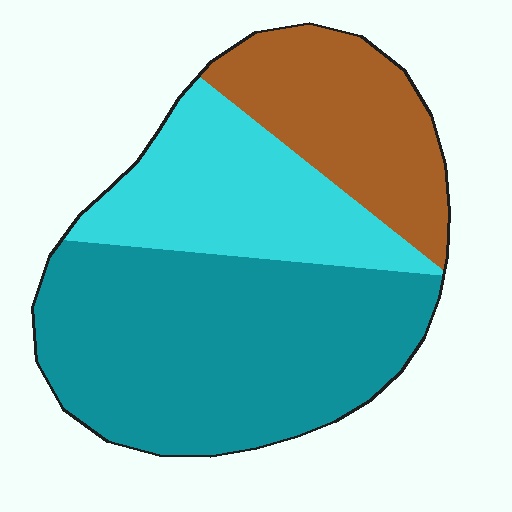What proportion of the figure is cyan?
Cyan covers roughly 25% of the figure.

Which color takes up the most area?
Teal, at roughly 50%.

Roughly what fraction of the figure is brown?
Brown covers roughly 25% of the figure.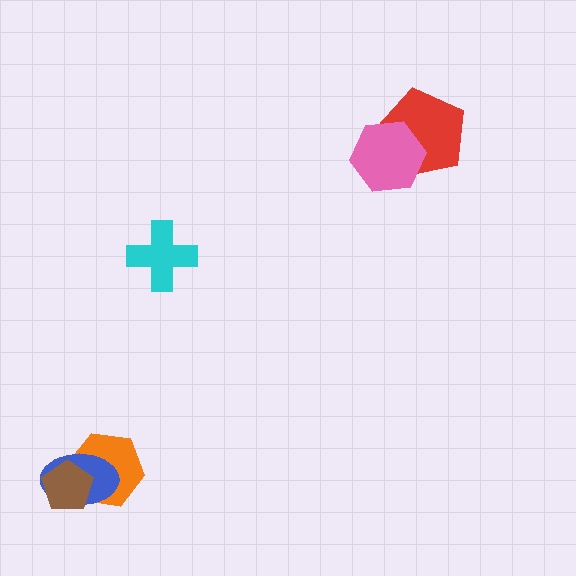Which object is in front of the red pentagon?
The pink hexagon is in front of the red pentagon.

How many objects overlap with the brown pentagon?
2 objects overlap with the brown pentagon.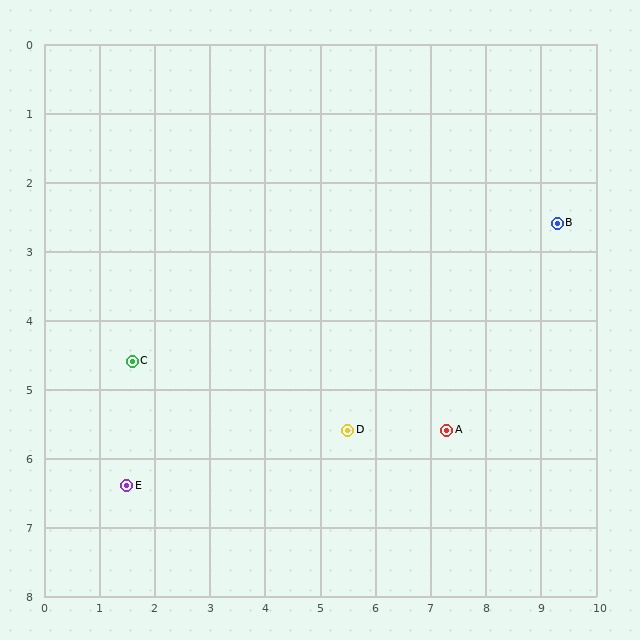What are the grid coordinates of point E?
Point E is at approximately (1.5, 6.4).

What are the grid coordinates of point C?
Point C is at approximately (1.6, 4.6).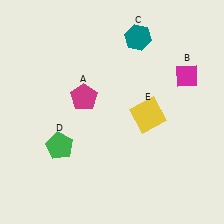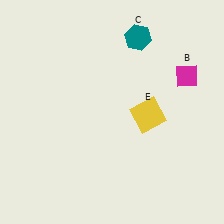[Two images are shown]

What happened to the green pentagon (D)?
The green pentagon (D) was removed in Image 2. It was in the bottom-left area of Image 1.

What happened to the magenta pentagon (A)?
The magenta pentagon (A) was removed in Image 2. It was in the top-left area of Image 1.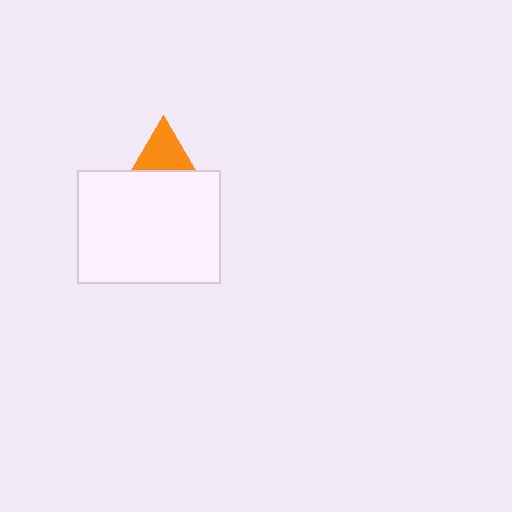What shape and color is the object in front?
The object in front is a white rectangle.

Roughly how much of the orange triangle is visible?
About half of it is visible (roughly 48%).